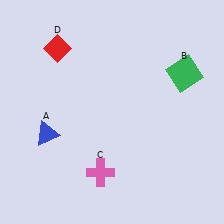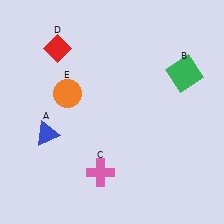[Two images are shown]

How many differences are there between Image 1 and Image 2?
There is 1 difference between the two images.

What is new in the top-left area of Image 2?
An orange circle (E) was added in the top-left area of Image 2.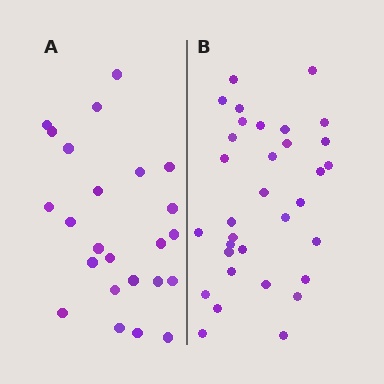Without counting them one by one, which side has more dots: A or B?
Region B (the right region) has more dots.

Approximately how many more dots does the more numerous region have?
Region B has roughly 8 or so more dots than region A.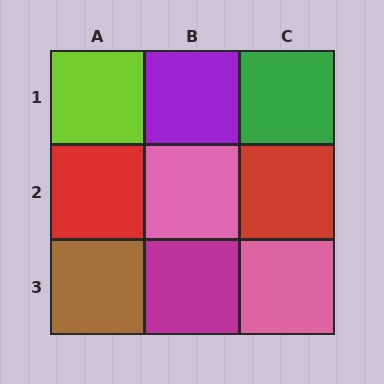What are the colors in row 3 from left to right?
Brown, magenta, pink.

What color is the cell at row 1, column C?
Green.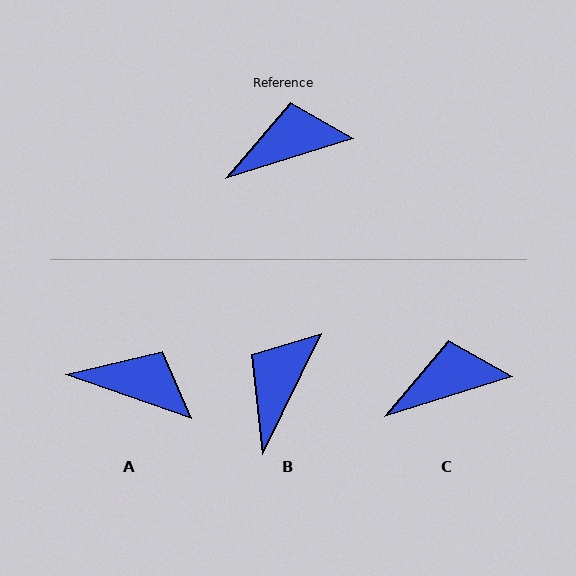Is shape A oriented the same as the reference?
No, it is off by about 37 degrees.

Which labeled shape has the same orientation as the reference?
C.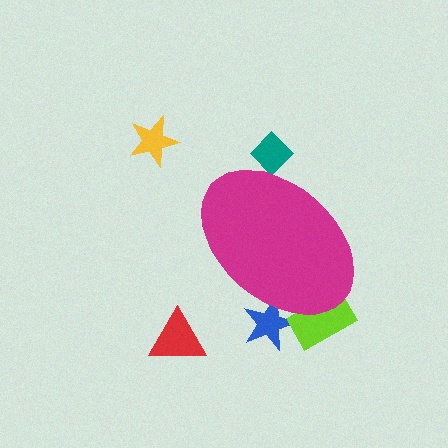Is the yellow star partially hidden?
No, the yellow star is fully visible.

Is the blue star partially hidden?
Yes, the blue star is partially hidden behind the magenta ellipse.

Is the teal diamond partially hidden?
Yes, the teal diamond is partially hidden behind the magenta ellipse.